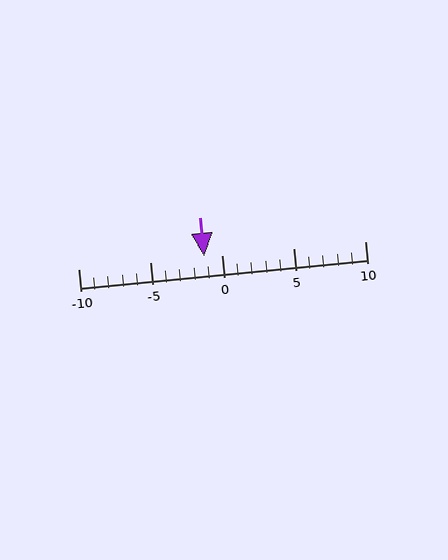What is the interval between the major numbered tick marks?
The major tick marks are spaced 5 units apart.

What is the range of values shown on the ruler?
The ruler shows values from -10 to 10.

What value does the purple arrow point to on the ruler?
The purple arrow points to approximately -1.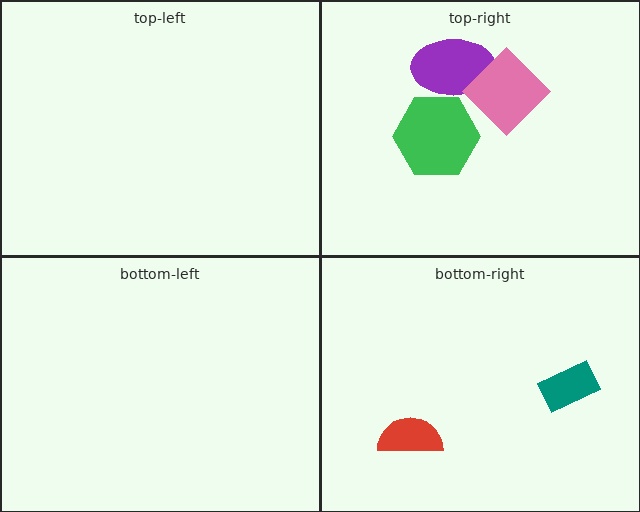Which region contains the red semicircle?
The bottom-right region.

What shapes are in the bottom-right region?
The red semicircle, the teal rectangle.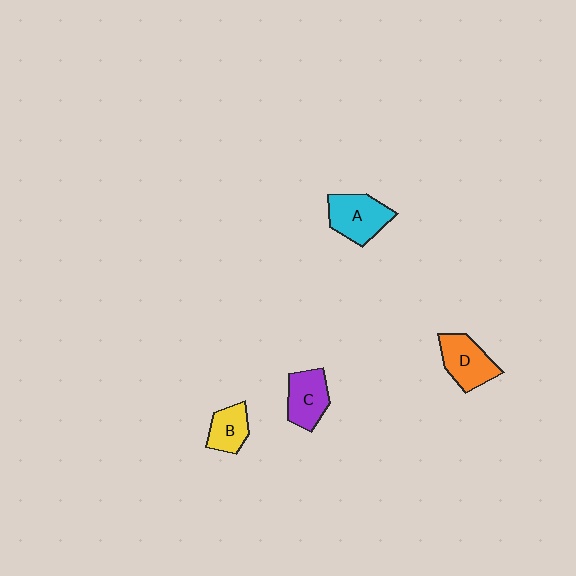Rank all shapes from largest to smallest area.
From largest to smallest: A (cyan), D (orange), C (purple), B (yellow).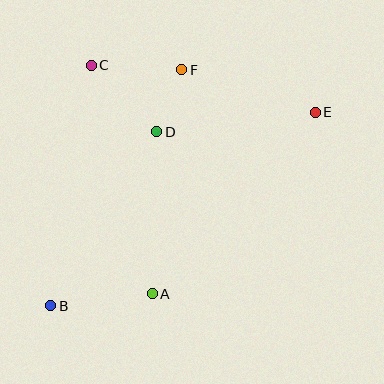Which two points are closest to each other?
Points D and F are closest to each other.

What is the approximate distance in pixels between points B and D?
The distance between B and D is approximately 204 pixels.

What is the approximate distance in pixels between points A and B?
The distance between A and B is approximately 102 pixels.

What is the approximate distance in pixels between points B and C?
The distance between B and C is approximately 244 pixels.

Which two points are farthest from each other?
Points B and E are farthest from each other.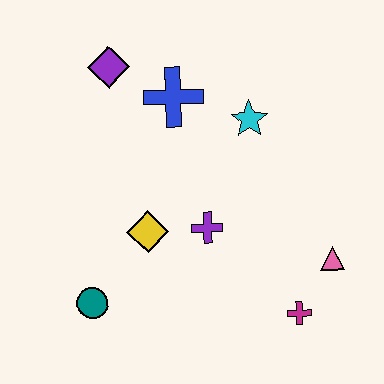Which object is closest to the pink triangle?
The magenta cross is closest to the pink triangle.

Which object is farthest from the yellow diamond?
The pink triangle is farthest from the yellow diamond.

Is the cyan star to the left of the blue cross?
No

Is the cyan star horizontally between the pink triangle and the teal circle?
Yes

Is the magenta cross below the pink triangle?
Yes